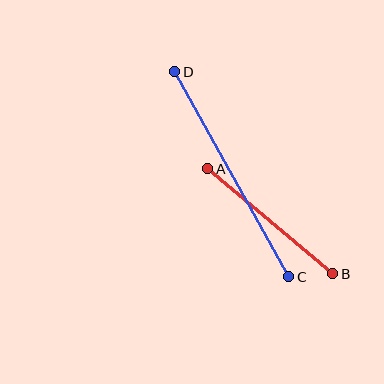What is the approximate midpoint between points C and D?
The midpoint is at approximately (232, 174) pixels.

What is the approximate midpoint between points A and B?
The midpoint is at approximately (270, 221) pixels.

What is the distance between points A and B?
The distance is approximately 163 pixels.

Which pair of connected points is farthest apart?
Points C and D are farthest apart.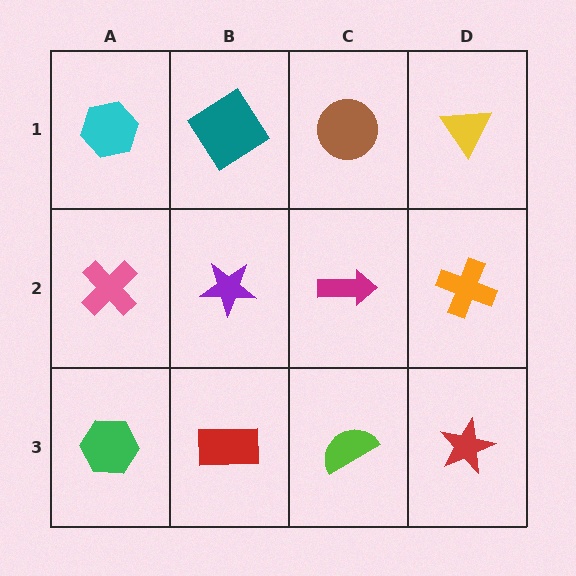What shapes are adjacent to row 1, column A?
A pink cross (row 2, column A), a teal diamond (row 1, column B).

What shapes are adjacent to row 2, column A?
A cyan hexagon (row 1, column A), a green hexagon (row 3, column A), a purple star (row 2, column B).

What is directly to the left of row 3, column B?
A green hexagon.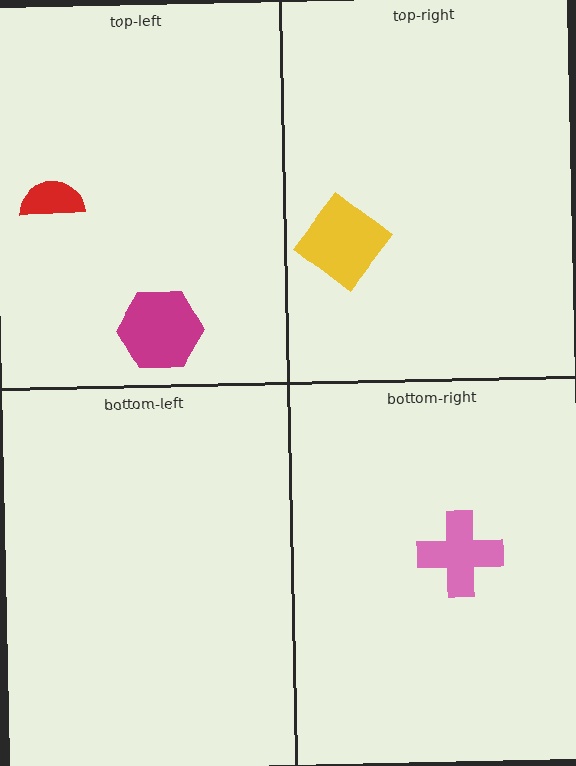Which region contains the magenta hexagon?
The top-left region.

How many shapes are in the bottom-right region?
1.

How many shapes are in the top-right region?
1.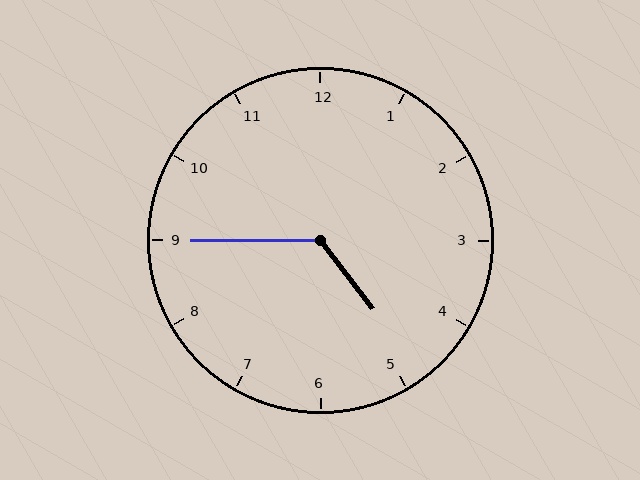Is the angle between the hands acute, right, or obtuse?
It is obtuse.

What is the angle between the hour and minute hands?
Approximately 128 degrees.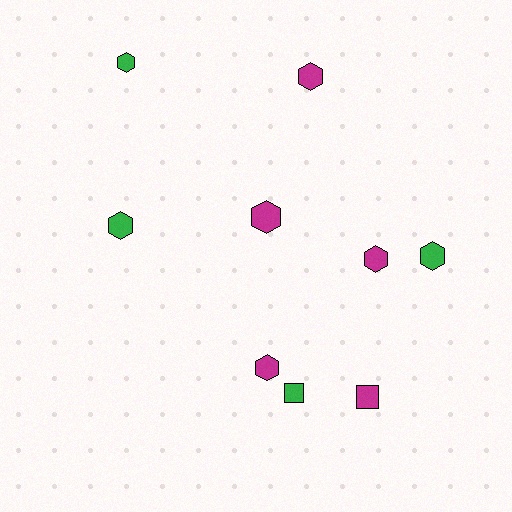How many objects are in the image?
There are 9 objects.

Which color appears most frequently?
Magenta, with 5 objects.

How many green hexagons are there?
There are 3 green hexagons.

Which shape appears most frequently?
Hexagon, with 7 objects.